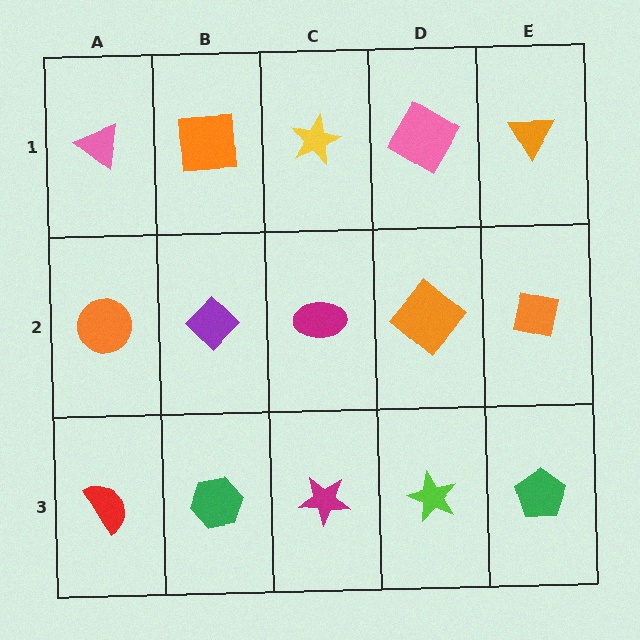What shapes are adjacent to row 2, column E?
An orange triangle (row 1, column E), a green pentagon (row 3, column E), an orange diamond (row 2, column D).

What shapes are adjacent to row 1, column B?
A purple diamond (row 2, column B), a pink triangle (row 1, column A), a yellow star (row 1, column C).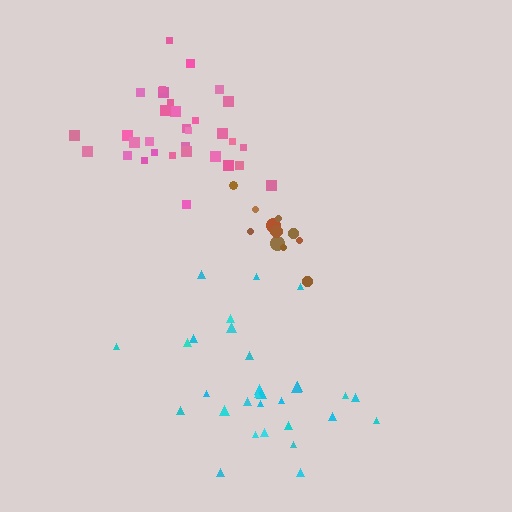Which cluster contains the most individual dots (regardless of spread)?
Pink (32).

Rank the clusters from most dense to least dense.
brown, pink, cyan.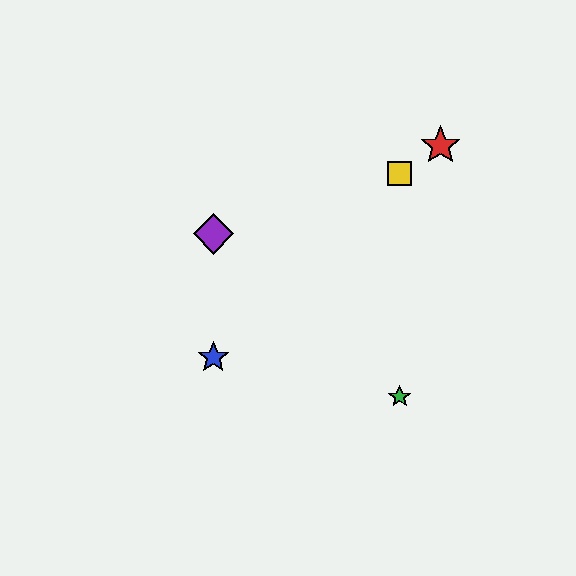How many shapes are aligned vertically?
2 shapes (the green star, the yellow square) are aligned vertically.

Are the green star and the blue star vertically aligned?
No, the green star is at x≈400 and the blue star is at x≈213.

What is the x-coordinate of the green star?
The green star is at x≈400.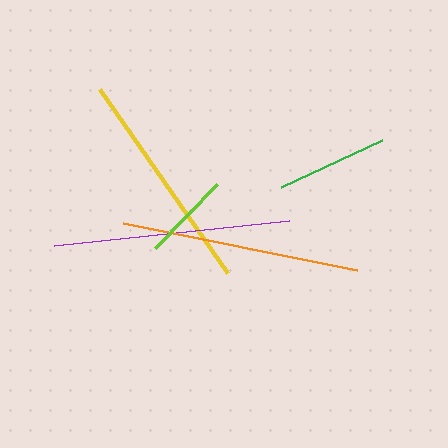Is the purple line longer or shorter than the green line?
The purple line is longer than the green line.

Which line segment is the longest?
The orange line is the longest at approximately 239 pixels.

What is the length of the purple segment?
The purple segment is approximately 237 pixels long.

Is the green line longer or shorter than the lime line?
The green line is longer than the lime line.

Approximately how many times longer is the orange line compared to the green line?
The orange line is approximately 2.1 times the length of the green line.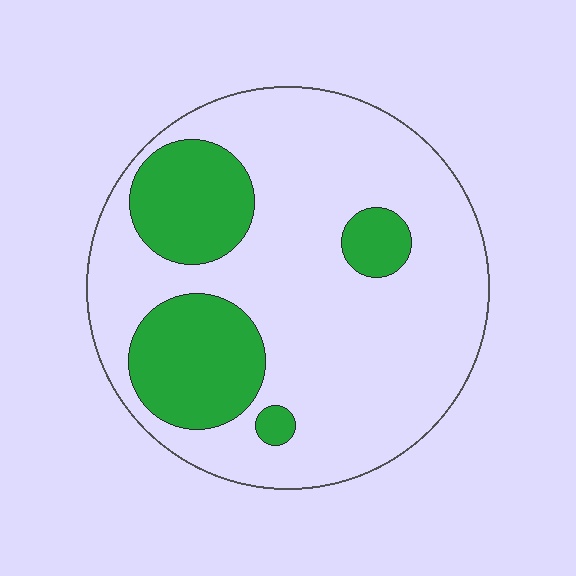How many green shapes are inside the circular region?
4.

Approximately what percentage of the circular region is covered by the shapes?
Approximately 25%.